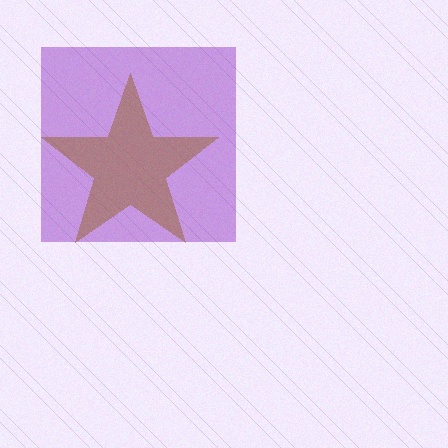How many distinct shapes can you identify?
There are 2 distinct shapes: a purple square, a brown star.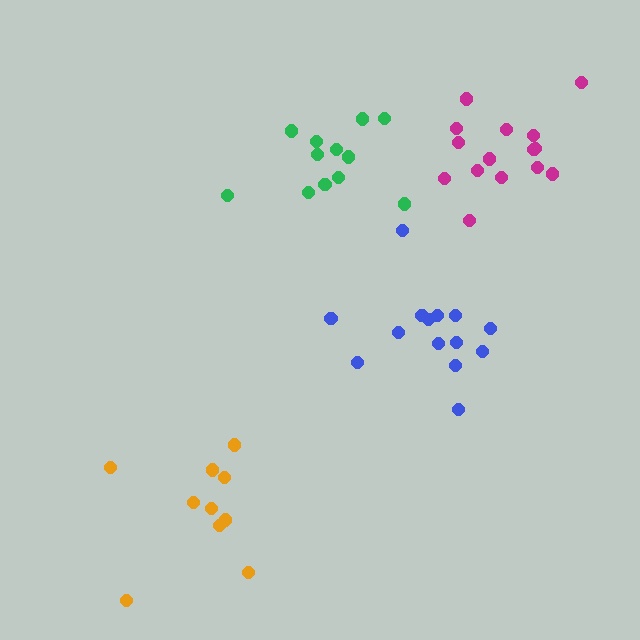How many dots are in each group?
Group 1: 14 dots, Group 2: 12 dots, Group 3: 10 dots, Group 4: 15 dots (51 total).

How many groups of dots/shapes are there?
There are 4 groups.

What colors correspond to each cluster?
The clusters are colored: blue, green, orange, magenta.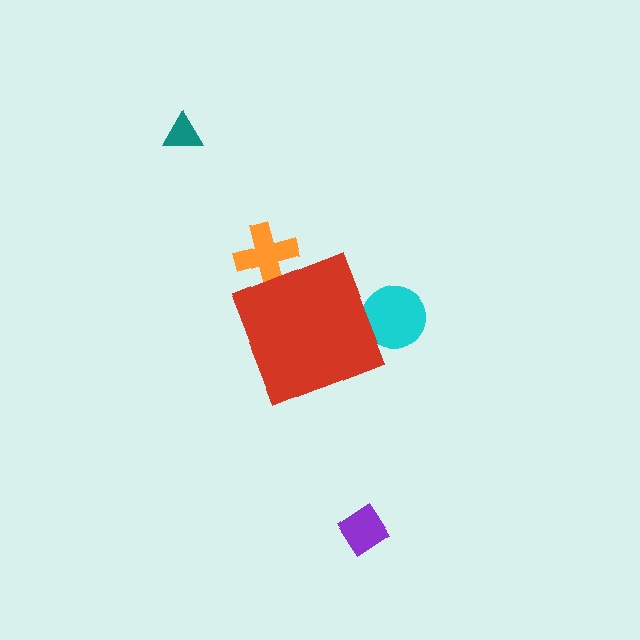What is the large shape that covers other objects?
A red diamond.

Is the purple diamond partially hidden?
No, the purple diamond is fully visible.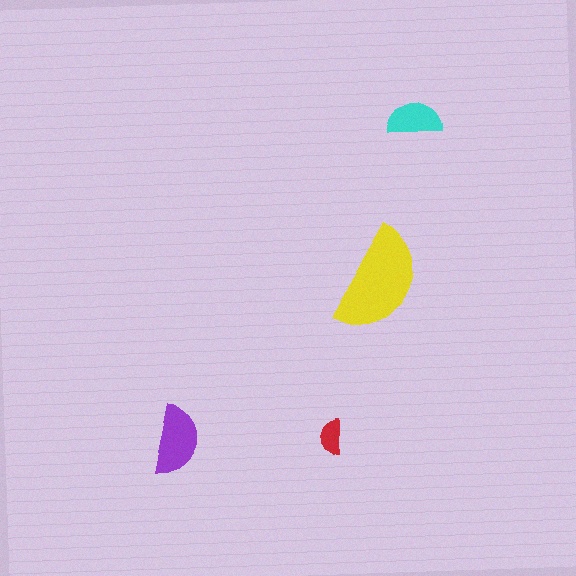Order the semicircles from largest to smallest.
the yellow one, the purple one, the cyan one, the red one.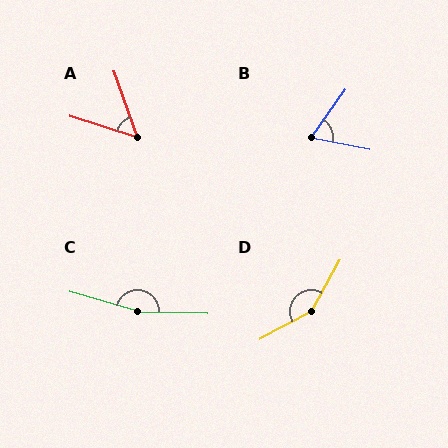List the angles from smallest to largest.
A (53°), B (65°), D (147°), C (164°).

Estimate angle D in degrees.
Approximately 147 degrees.